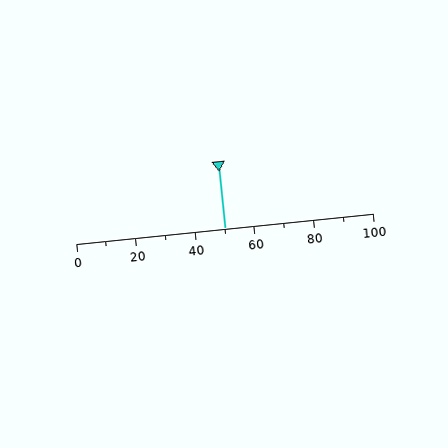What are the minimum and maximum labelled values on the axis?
The axis runs from 0 to 100.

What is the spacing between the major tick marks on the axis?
The major ticks are spaced 20 apart.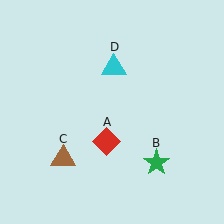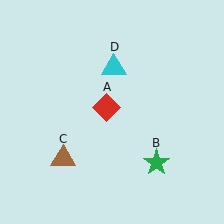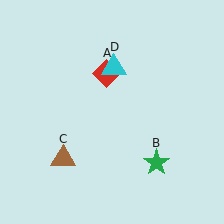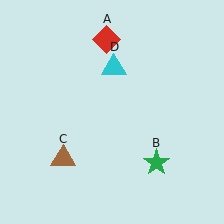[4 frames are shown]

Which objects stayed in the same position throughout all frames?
Green star (object B) and brown triangle (object C) and cyan triangle (object D) remained stationary.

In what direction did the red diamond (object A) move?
The red diamond (object A) moved up.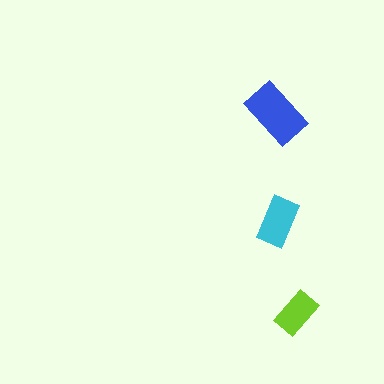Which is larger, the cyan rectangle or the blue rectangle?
The blue one.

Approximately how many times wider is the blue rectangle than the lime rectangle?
About 1.5 times wider.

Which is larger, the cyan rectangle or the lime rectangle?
The cyan one.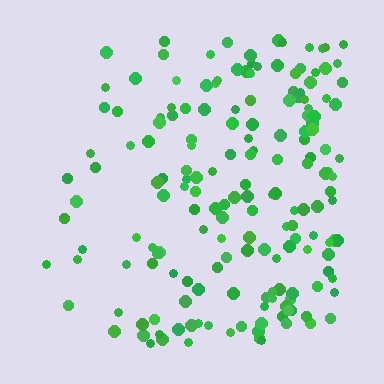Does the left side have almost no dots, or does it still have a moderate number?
Still a moderate number, just noticeably fewer than the right.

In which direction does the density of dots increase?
From left to right, with the right side densest.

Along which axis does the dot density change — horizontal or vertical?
Horizontal.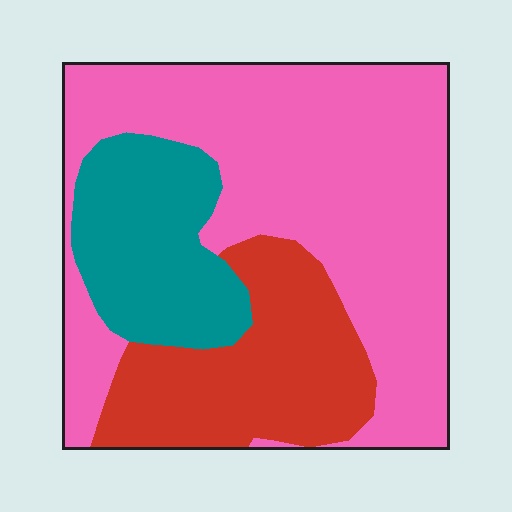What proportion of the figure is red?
Red takes up about one quarter (1/4) of the figure.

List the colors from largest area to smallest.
From largest to smallest: pink, red, teal.